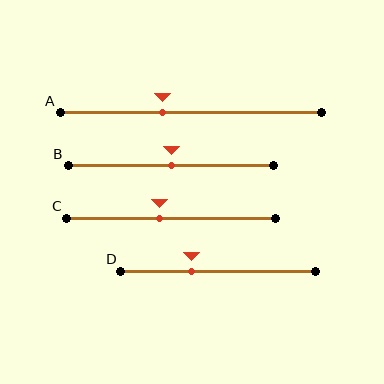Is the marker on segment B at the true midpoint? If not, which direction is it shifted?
Yes, the marker on segment B is at the true midpoint.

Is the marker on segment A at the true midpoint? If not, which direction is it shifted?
No, the marker on segment A is shifted to the left by about 11% of the segment length.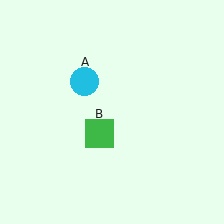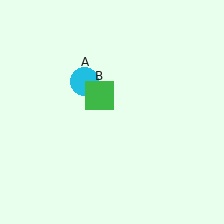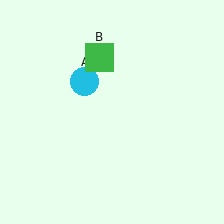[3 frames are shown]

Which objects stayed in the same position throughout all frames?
Cyan circle (object A) remained stationary.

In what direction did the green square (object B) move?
The green square (object B) moved up.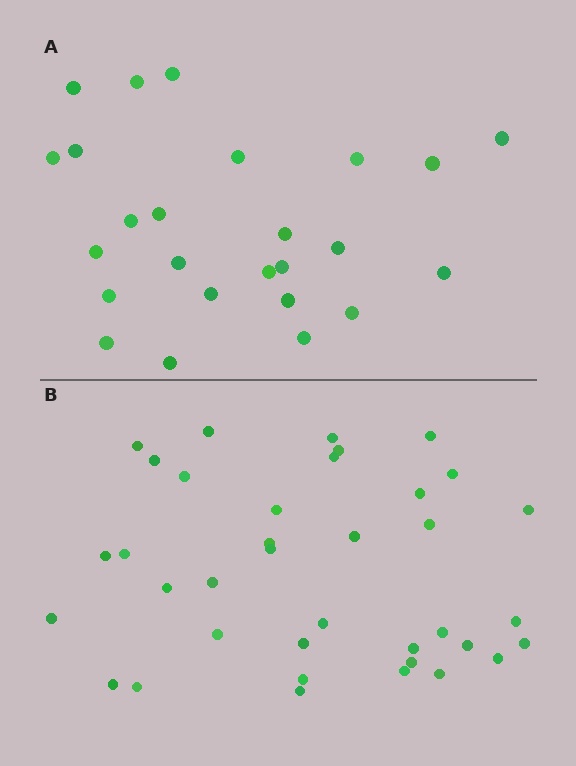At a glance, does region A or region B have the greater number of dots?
Region B (the bottom region) has more dots.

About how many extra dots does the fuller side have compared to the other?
Region B has roughly 12 or so more dots than region A.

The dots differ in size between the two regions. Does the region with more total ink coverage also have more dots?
No. Region A has more total ink coverage because its dots are larger, but region B actually contains more individual dots. Total area can be misleading — the number of items is what matters here.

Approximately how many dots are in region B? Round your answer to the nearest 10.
About 40 dots. (The exact count is 37, which rounds to 40.)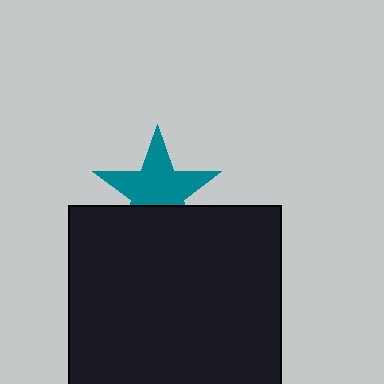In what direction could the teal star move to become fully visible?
The teal star could move up. That would shift it out from behind the black square entirely.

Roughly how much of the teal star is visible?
Most of it is visible (roughly 68%).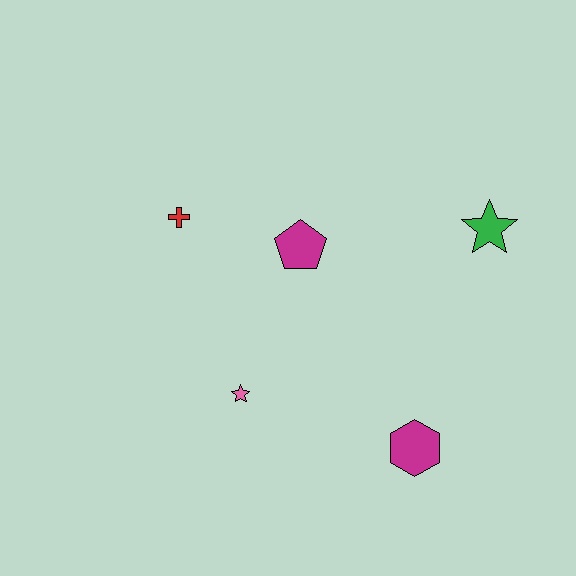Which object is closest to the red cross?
The magenta pentagon is closest to the red cross.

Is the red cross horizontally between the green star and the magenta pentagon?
No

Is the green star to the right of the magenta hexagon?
Yes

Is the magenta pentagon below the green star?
Yes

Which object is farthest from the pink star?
The green star is farthest from the pink star.